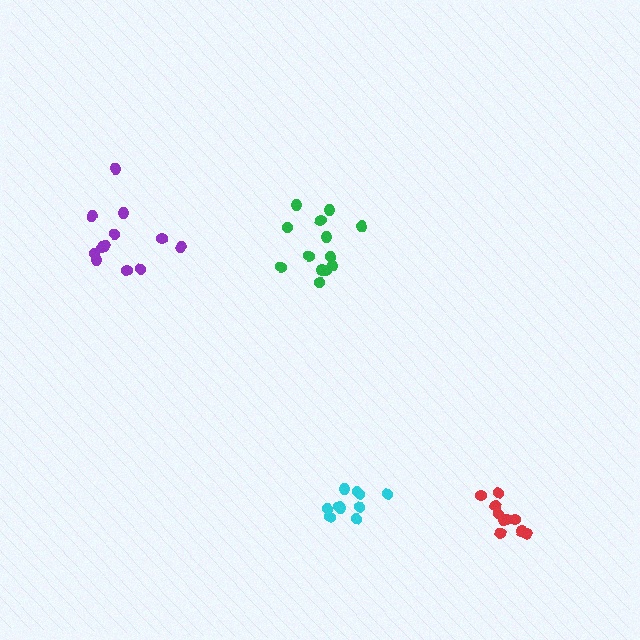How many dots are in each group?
Group 1: 12 dots, Group 2: 13 dots, Group 3: 11 dots, Group 4: 10 dots (46 total).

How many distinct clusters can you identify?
There are 4 distinct clusters.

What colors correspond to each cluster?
The clusters are colored: purple, green, red, cyan.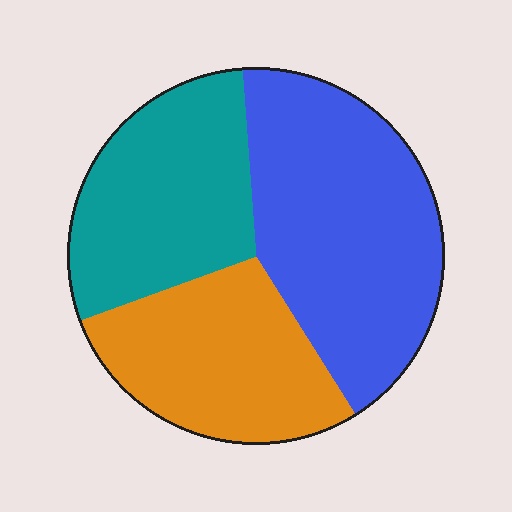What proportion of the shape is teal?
Teal covers 30% of the shape.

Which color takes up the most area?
Blue, at roughly 40%.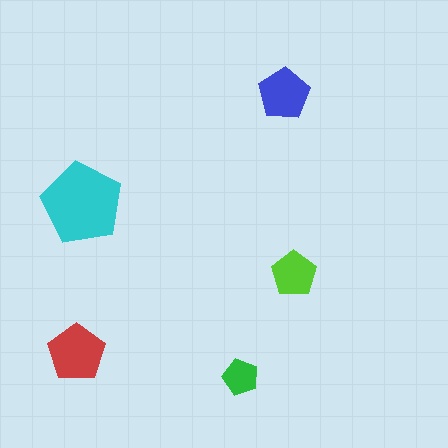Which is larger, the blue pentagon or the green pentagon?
The blue one.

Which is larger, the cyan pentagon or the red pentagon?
The cyan one.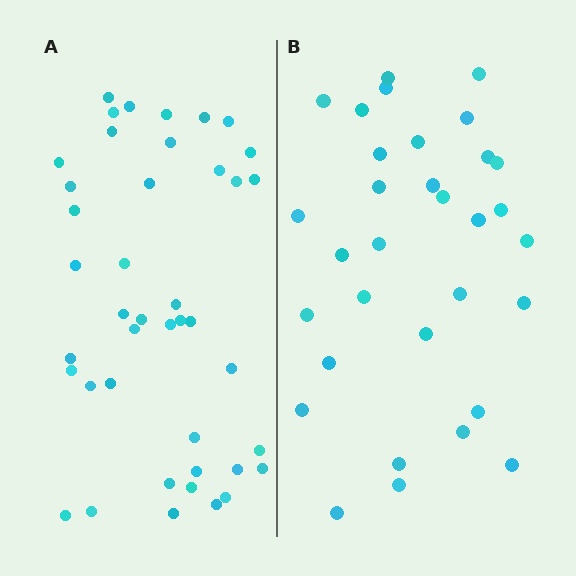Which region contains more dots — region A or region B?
Region A (the left region) has more dots.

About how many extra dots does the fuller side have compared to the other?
Region A has roughly 10 or so more dots than region B.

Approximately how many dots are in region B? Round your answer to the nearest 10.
About 30 dots. (The exact count is 32, which rounds to 30.)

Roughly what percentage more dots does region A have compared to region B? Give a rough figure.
About 30% more.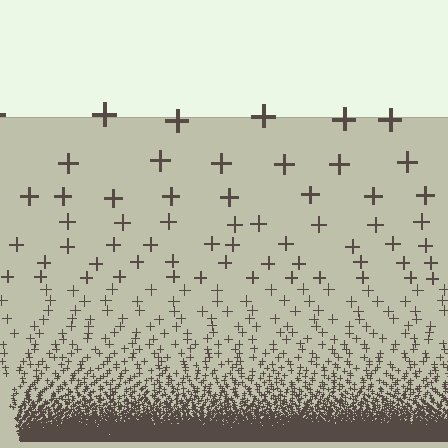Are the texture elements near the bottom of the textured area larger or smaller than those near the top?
Smaller. The gradient is inverted — elements near the bottom are smaller and denser.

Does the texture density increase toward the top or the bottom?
Density increases toward the bottom.